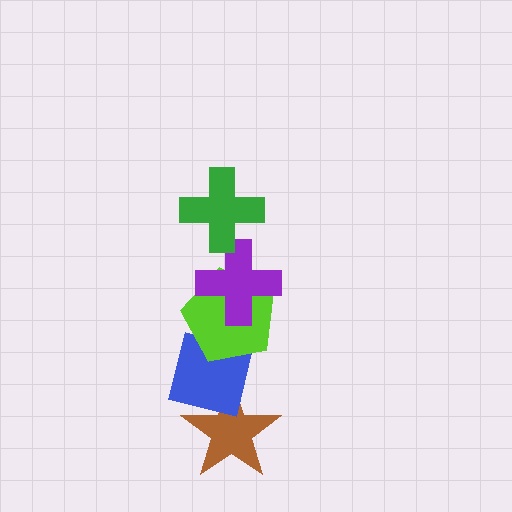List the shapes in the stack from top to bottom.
From top to bottom: the green cross, the purple cross, the lime pentagon, the blue square, the brown star.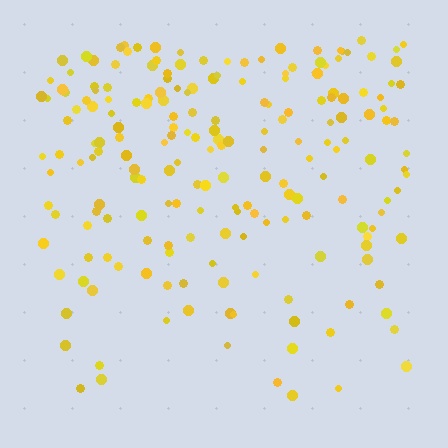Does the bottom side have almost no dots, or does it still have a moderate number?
Still a moderate number, just noticeably fewer than the top.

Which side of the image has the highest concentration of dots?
The top.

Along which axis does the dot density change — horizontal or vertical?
Vertical.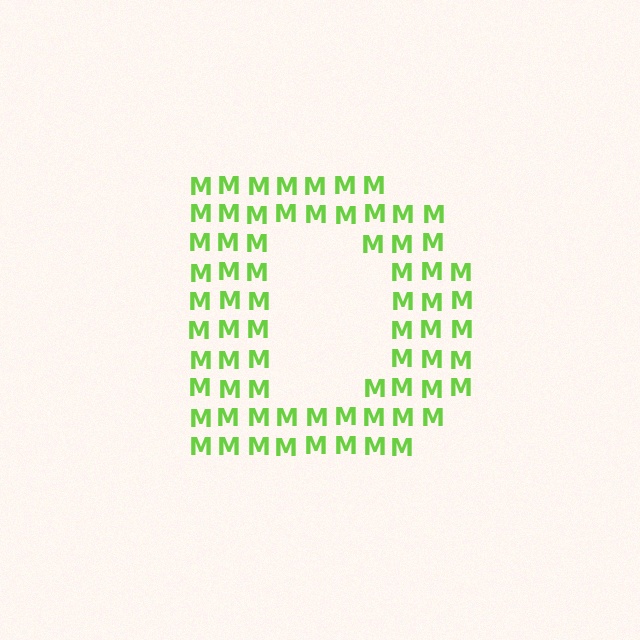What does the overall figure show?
The overall figure shows the letter D.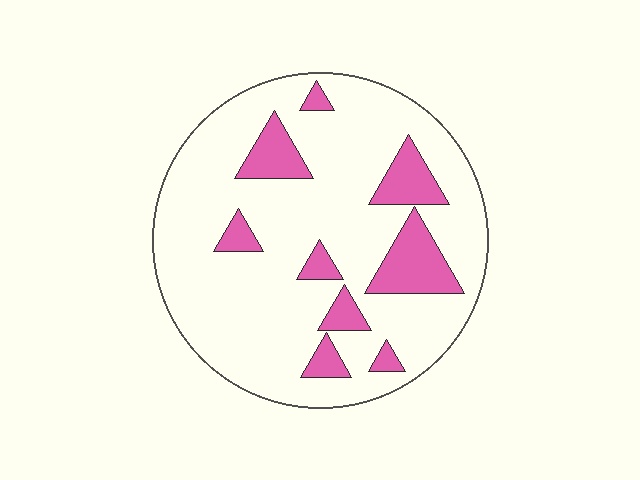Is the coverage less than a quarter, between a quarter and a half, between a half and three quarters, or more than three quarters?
Less than a quarter.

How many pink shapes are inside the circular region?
9.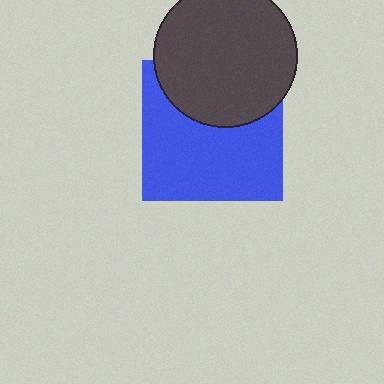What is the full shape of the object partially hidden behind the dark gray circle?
The partially hidden object is a blue square.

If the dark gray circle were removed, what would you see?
You would see the complete blue square.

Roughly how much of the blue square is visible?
About half of it is visible (roughly 64%).